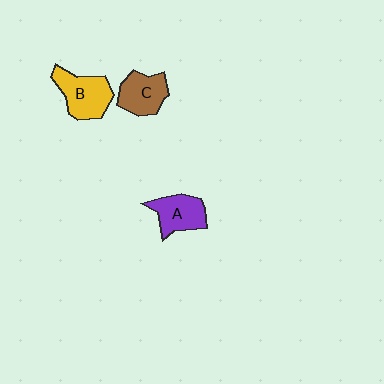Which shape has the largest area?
Shape B (yellow).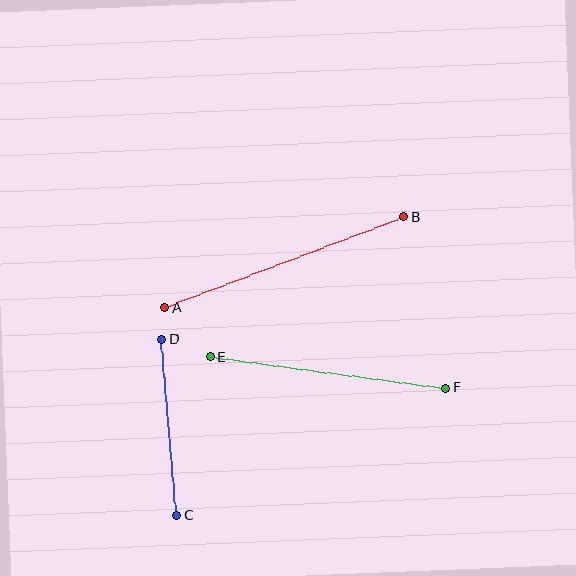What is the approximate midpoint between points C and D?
The midpoint is at approximately (169, 427) pixels.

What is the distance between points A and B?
The distance is approximately 256 pixels.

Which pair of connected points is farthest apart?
Points A and B are farthest apart.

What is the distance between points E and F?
The distance is approximately 238 pixels.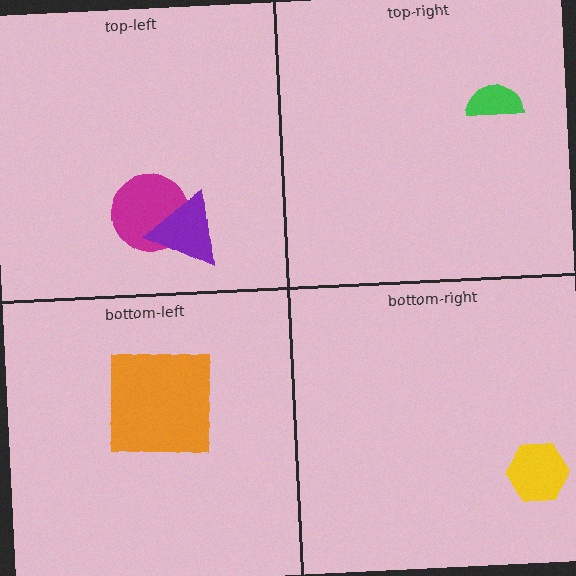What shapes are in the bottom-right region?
The yellow hexagon.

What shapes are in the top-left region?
The magenta circle, the purple triangle.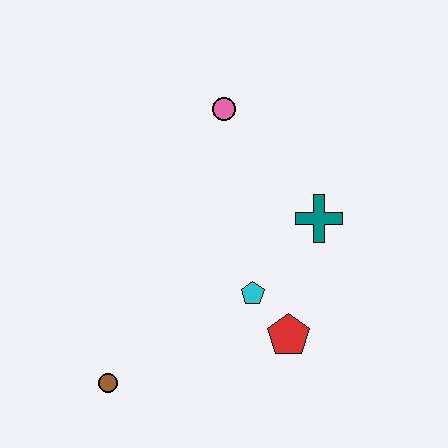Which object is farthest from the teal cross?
The brown circle is farthest from the teal cross.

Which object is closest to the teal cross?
The cyan pentagon is closest to the teal cross.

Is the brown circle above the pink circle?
No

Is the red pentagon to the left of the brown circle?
No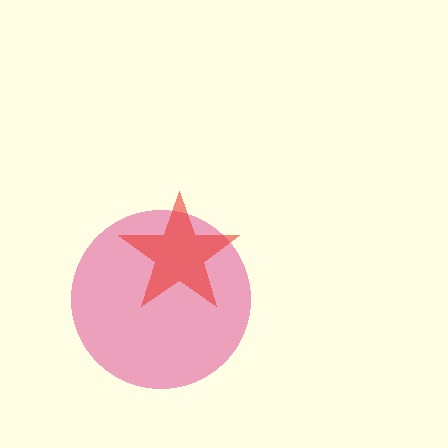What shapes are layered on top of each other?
The layered shapes are: a magenta circle, a red star.